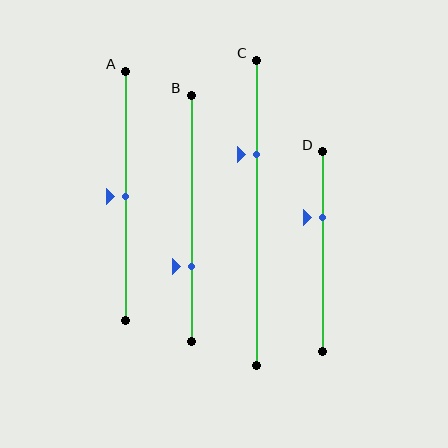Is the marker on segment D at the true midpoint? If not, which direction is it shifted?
No, the marker on segment D is shifted upward by about 17% of the segment length.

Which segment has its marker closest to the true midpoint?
Segment A has its marker closest to the true midpoint.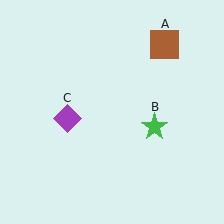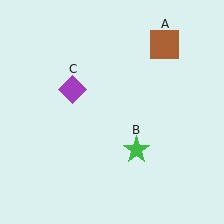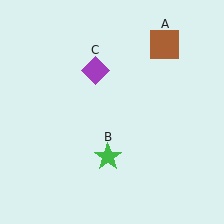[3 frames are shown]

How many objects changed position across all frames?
2 objects changed position: green star (object B), purple diamond (object C).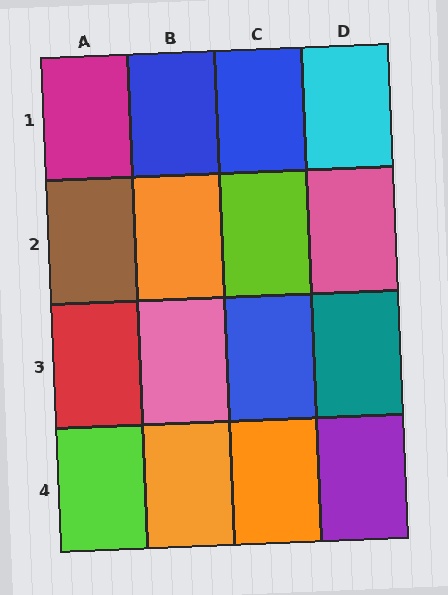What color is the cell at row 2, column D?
Pink.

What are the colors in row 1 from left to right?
Magenta, blue, blue, cyan.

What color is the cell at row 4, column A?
Lime.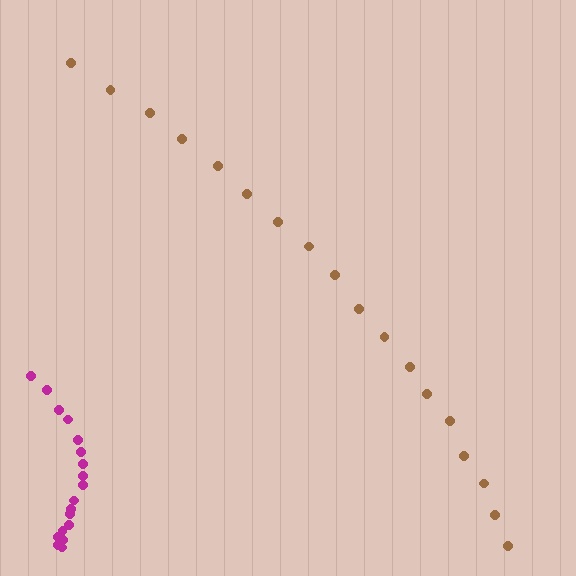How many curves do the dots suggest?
There are 2 distinct paths.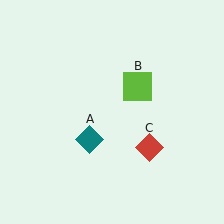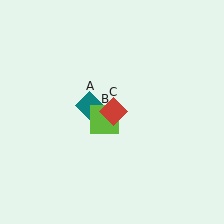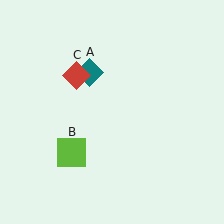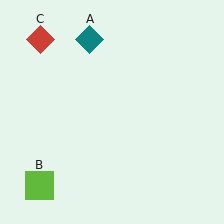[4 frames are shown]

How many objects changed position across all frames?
3 objects changed position: teal diamond (object A), lime square (object B), red diamond (object C).